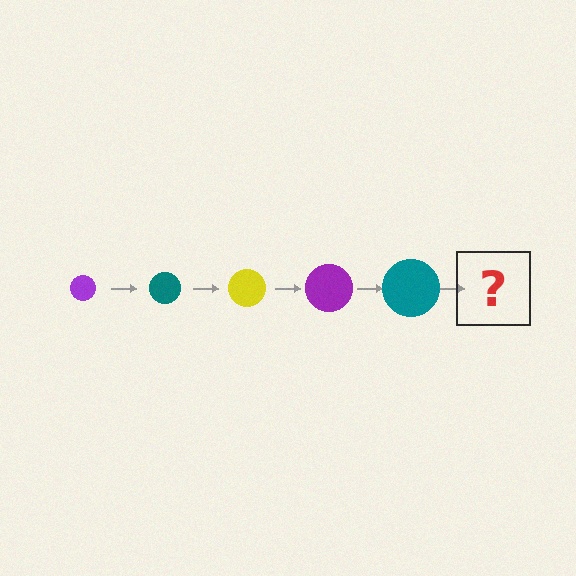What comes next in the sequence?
The next element should be a yellow circle, larger than the previous one.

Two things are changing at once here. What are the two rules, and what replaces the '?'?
The two rules are that the circle grows larger each step and the color cycles through purple, teal, and yellow. The '?' should be a yellow circle, larger than the previous one.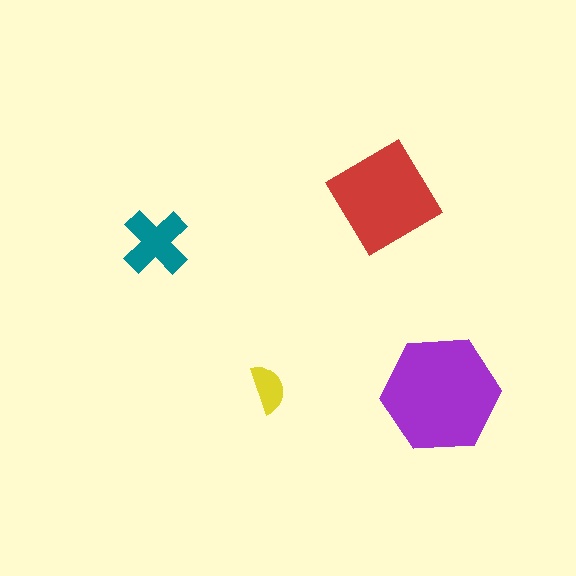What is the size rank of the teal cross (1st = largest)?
3rd.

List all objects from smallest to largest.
The yellow semicircle, the teal cross, the red diamond, the purple hexagon.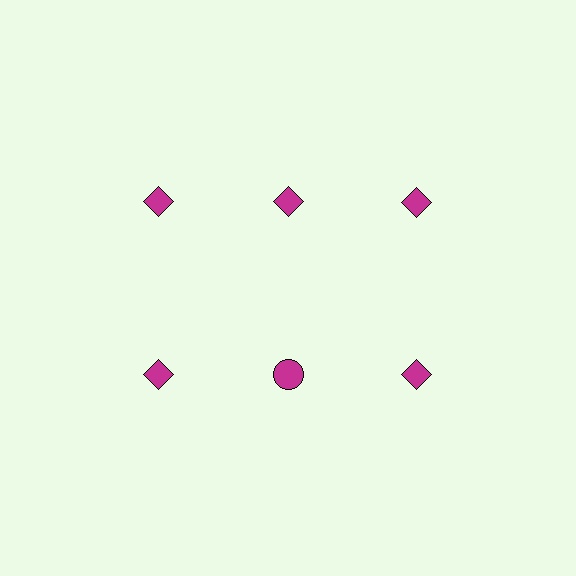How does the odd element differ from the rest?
It has a different shape: circle instead of diamond.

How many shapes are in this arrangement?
There are 6 shapes arranged in a grid pattern.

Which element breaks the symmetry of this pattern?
The magenta circle in the second row, second from left column breaks the symmetry. All other shapes are magenta diamonds.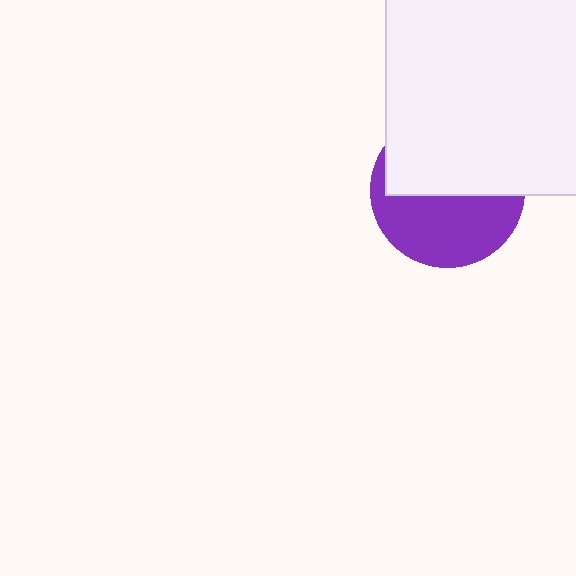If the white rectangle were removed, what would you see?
You would see the complete purple circle.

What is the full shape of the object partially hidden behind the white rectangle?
The partially hidden object is a purple circle.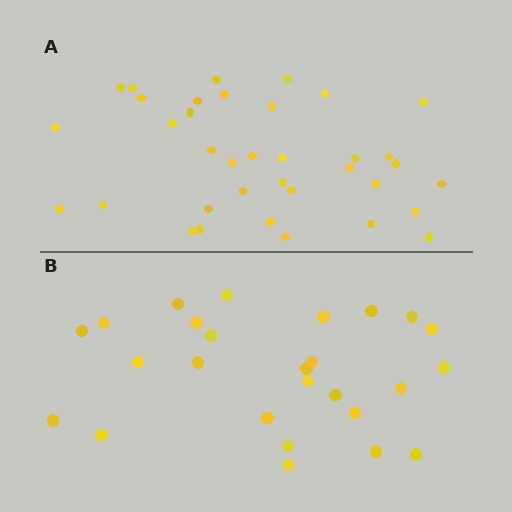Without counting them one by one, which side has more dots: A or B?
Region A (the top region) has more dots.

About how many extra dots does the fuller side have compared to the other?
Region A has roughly 10 or so more dots than region B.